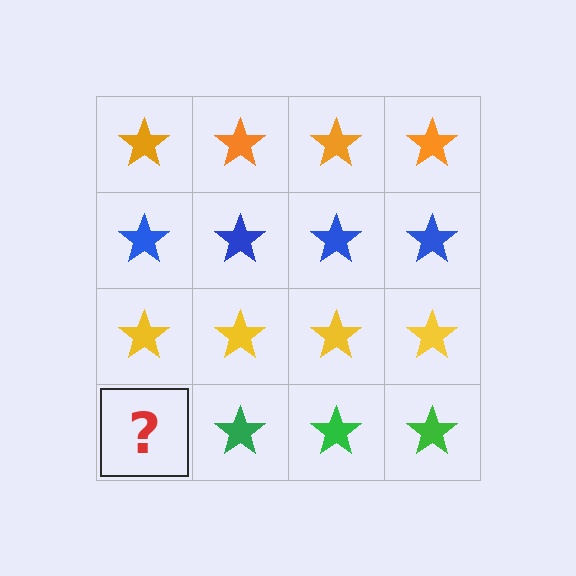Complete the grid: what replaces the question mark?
The question mark should be replaced with a green star.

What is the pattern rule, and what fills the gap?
The rule is that each row has a consistent color. The gap should be filled with a green star.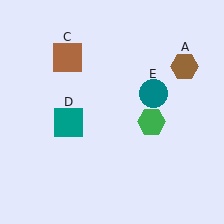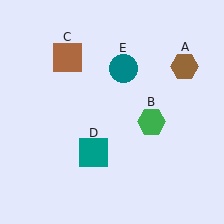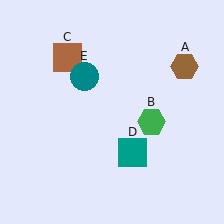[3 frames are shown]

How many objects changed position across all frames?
2 objects changed position: teal square (object D), teal circle (object E).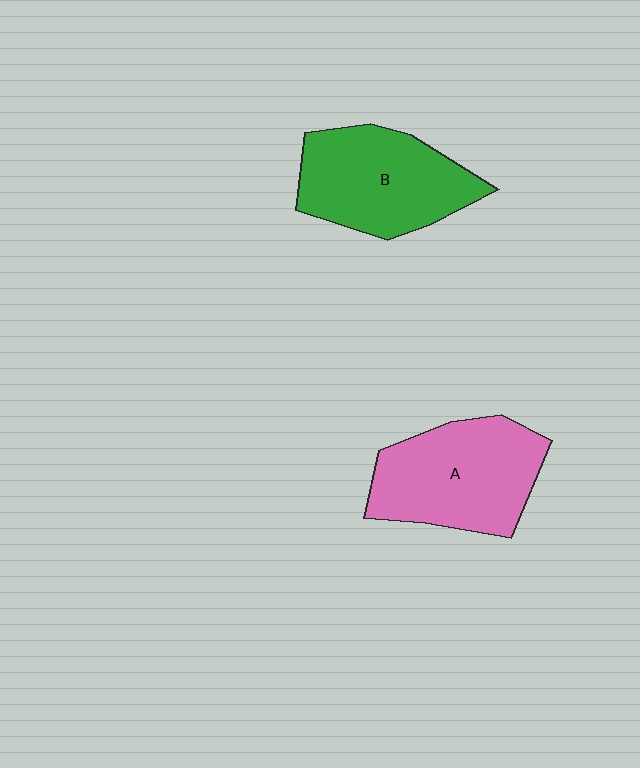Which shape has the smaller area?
Shape B (green).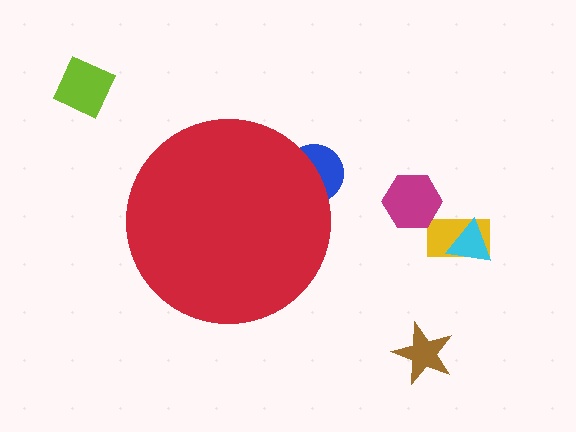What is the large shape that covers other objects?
A red circle.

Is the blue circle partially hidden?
Yes, the blue circle is partially hidden behind the red circle.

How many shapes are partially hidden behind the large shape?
1 shape is partially hidden.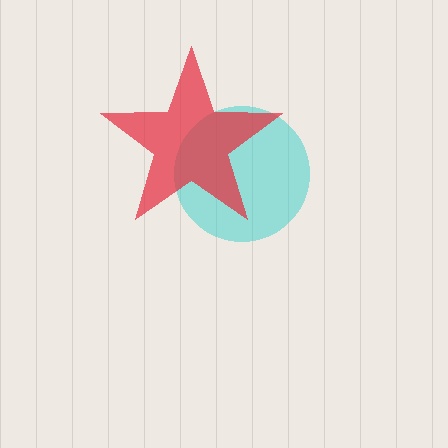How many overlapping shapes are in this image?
There are 2 overlapping shapes in the image.